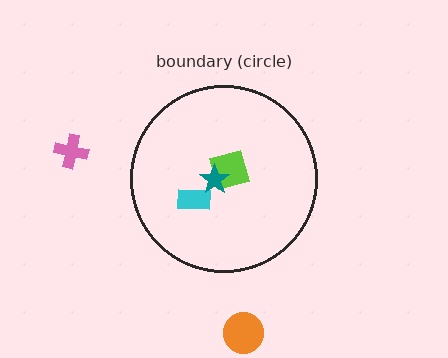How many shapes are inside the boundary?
3 inside, 2 outside.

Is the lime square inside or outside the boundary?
Inside.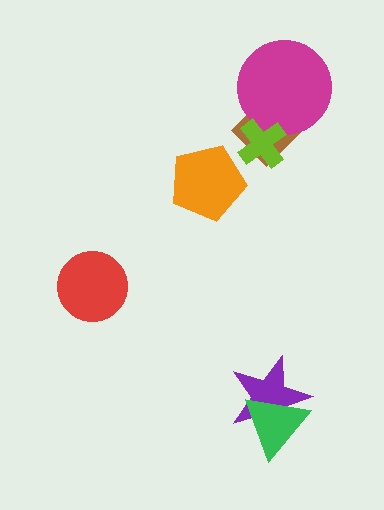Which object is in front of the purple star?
The green triangle is in front of the purple star.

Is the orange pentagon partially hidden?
No, no other shape covers it.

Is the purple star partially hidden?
Yes, it is partially covered by another shape.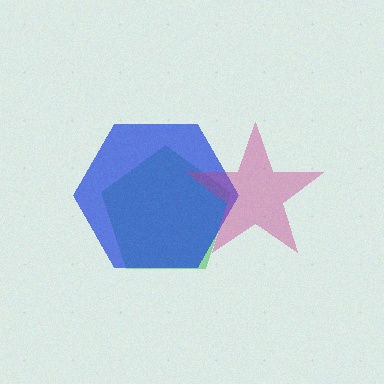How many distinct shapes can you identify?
There are 3 distinct shapes: a green pentagon, a blue hexagon, a magenta star.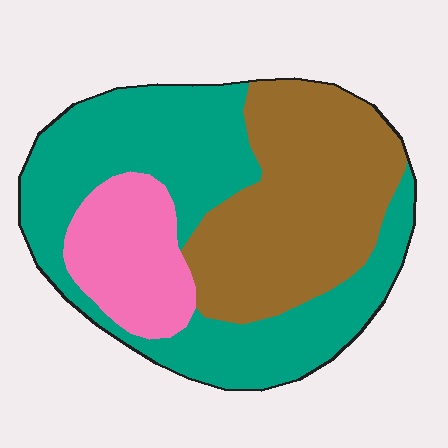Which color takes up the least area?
Pink, at roughly 15%.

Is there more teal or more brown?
Teal.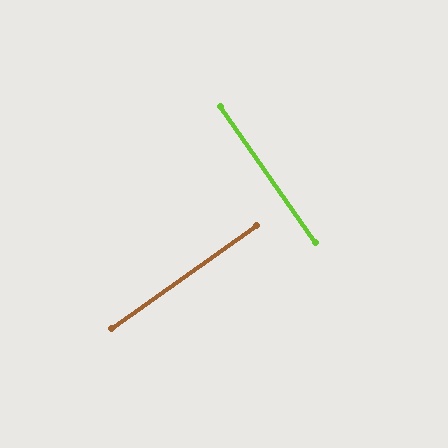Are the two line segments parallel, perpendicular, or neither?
Perpendicular — they meet at approximately 90°.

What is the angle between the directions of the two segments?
Approximately 90 degrees.